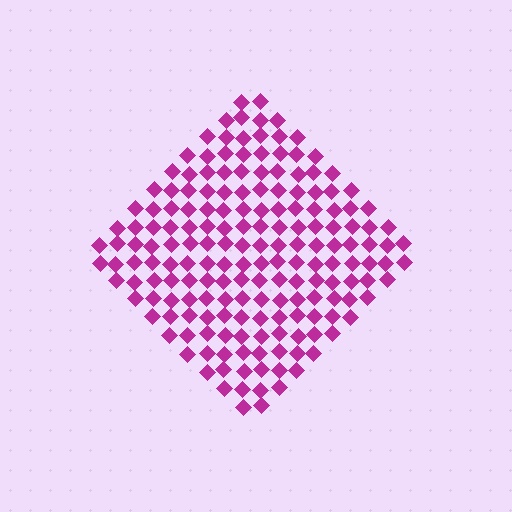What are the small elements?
The small elements are diamonds.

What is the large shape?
The large shape is a diamond.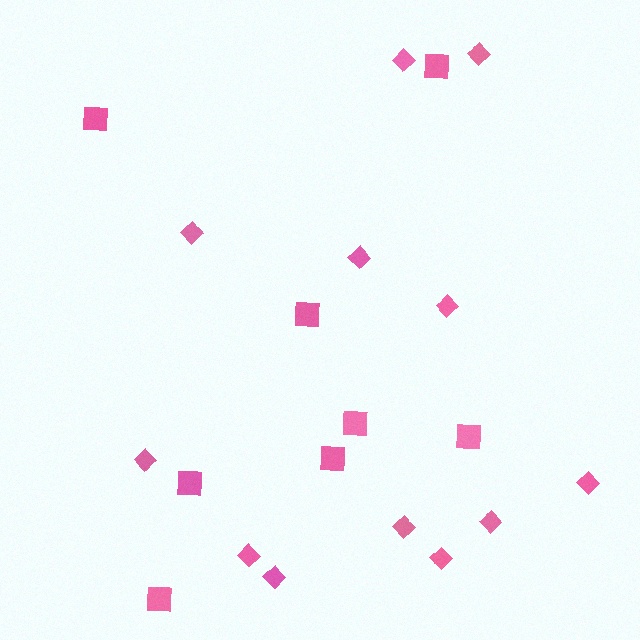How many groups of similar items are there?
There are 2 groups: one group of squares (8) and one group of diamonds (12).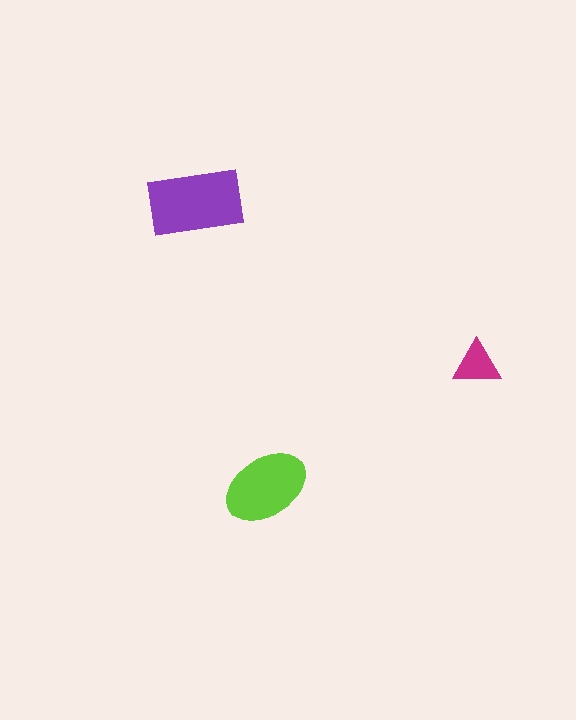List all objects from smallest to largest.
The magenta triangle, the lime ellipse, the purple rectangle.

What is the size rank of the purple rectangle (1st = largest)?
1st.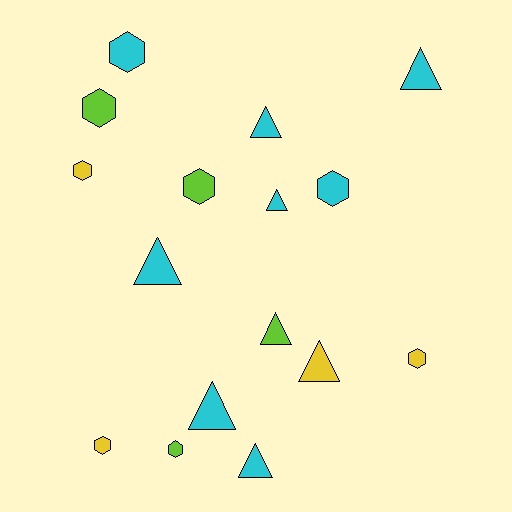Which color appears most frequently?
Cyan, with 8 objects.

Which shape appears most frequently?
Hexagon, with 8 objects.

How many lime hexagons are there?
There are 3 lime hexagons.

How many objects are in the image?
There are 16 objects.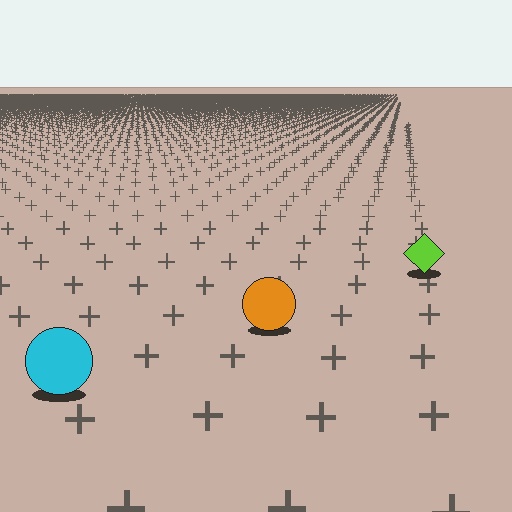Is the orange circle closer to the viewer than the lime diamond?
Yes. The orange circle is closer — you can tell from the texture gradient: the ground texture is coarser near it.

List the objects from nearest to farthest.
From nearest to farthest: the cyan circle, the orange circle, the lime diamond.